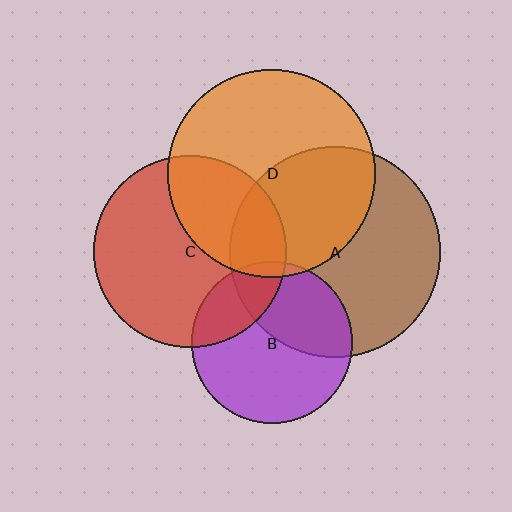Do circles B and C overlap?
Yes.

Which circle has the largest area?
Circle A (brown).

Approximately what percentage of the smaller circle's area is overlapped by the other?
Approximately 25%.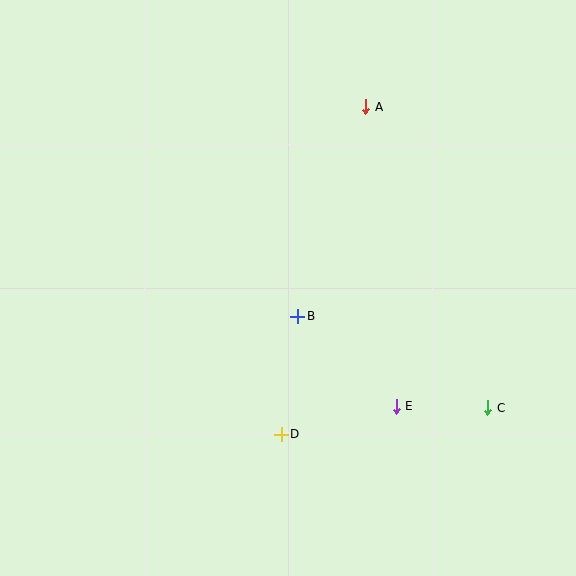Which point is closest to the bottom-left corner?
Point D is closest to the bottom-left corner.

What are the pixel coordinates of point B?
Point B is at (298, 316).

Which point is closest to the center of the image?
Point B at (298, 316) is closest to the center.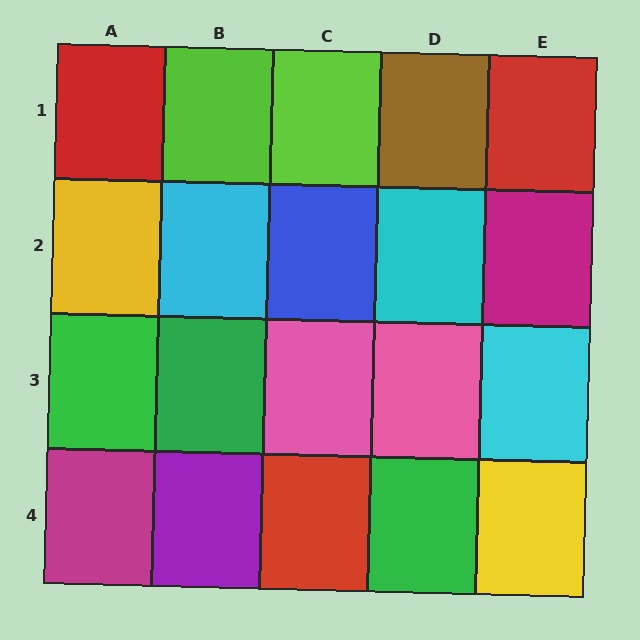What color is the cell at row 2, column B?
Cyan.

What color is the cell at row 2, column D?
Cyan.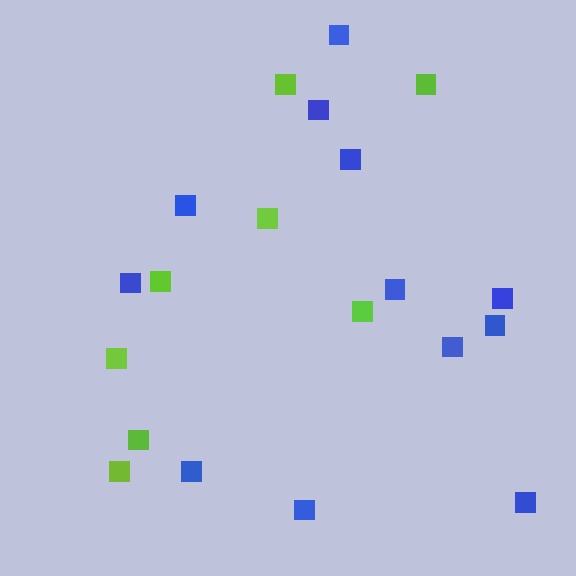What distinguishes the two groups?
There are 2 groups: one group of blue squares (12) and one group of lime squares (8).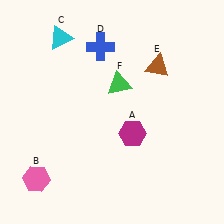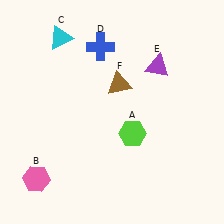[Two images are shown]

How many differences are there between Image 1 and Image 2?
There are 3 differences between the two images.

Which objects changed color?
A changed from magenta to lime. E changed from brown to purple. F changed from green to brown.